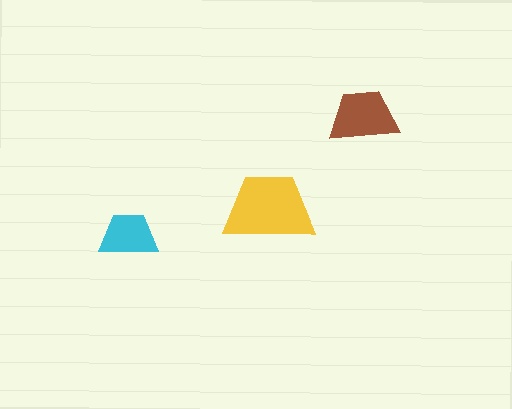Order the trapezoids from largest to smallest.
the yellow one, the brown one, the cyan one.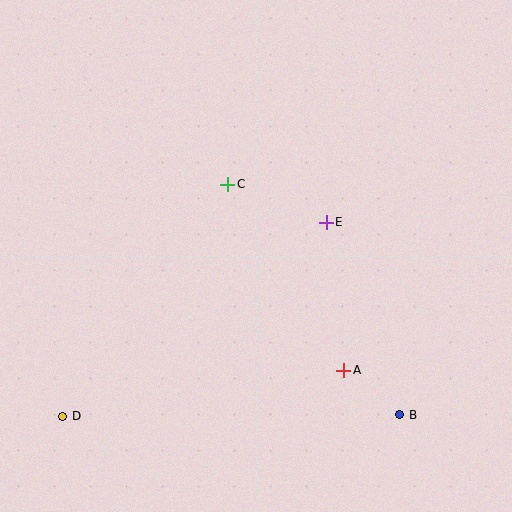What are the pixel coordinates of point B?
Point B is at (400, 415).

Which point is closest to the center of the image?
Point C at (228, 184) is closest to the center.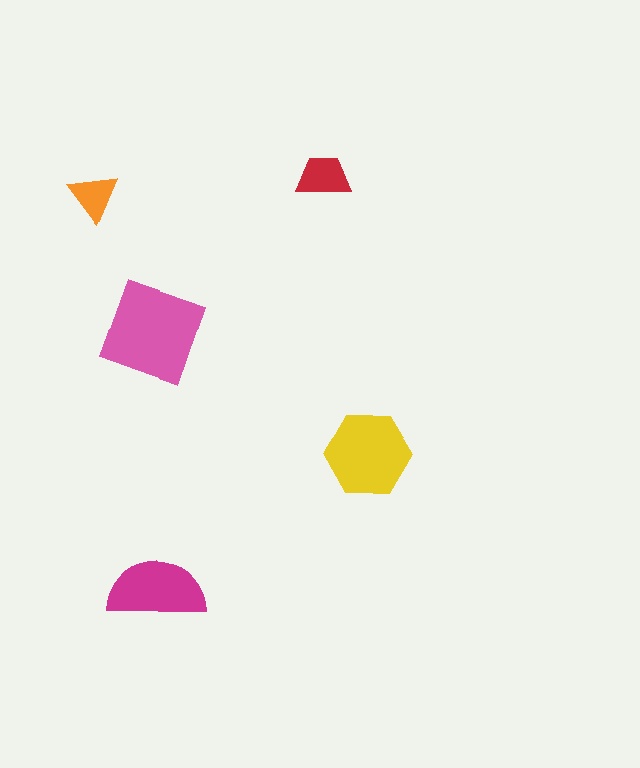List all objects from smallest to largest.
The orange triangle, the red trapezoid, the magenta semicircle, the yellow hexagon, the pink square.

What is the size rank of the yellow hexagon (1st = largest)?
2nd.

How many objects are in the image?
There are 5 objects in the image.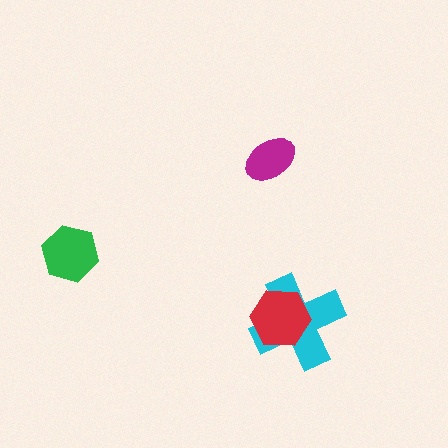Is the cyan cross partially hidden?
Yes, it is partially covered by another shape.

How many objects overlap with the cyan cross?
1 object overlaps with the cyan cross.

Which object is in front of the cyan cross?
The red hexagon is in front of the cyan cross.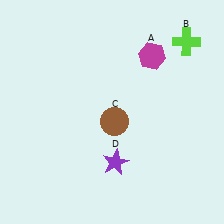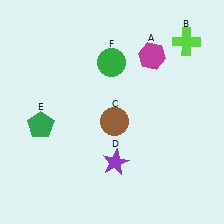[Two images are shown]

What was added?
A green pentagon (E), a green circle (F) were added in Image 2.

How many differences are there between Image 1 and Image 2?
There are 2 differences between the two images.